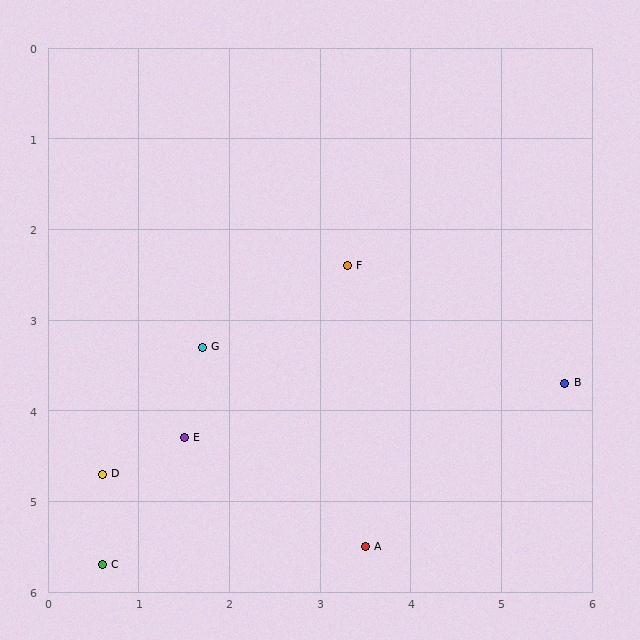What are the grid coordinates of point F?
Point F is at approximately (3.3, 2.4).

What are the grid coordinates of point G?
Point G is at approximately (1.7, 3.3).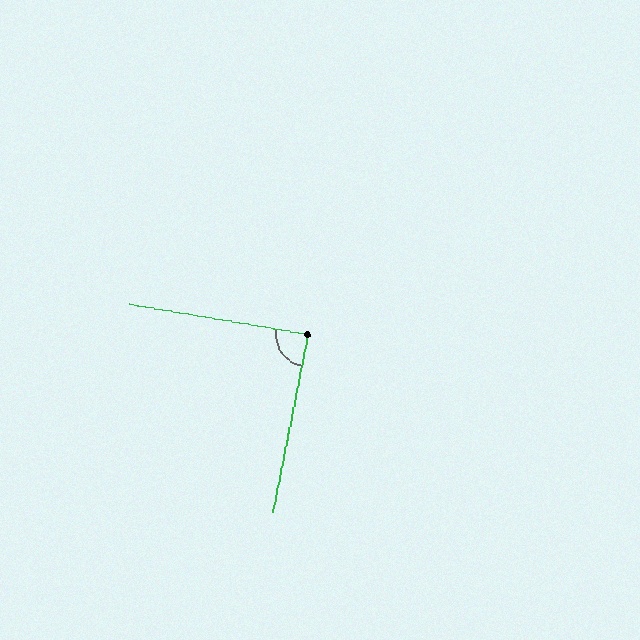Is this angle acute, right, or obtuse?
It is approximately a right angle.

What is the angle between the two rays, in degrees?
Approximately 88 degrees.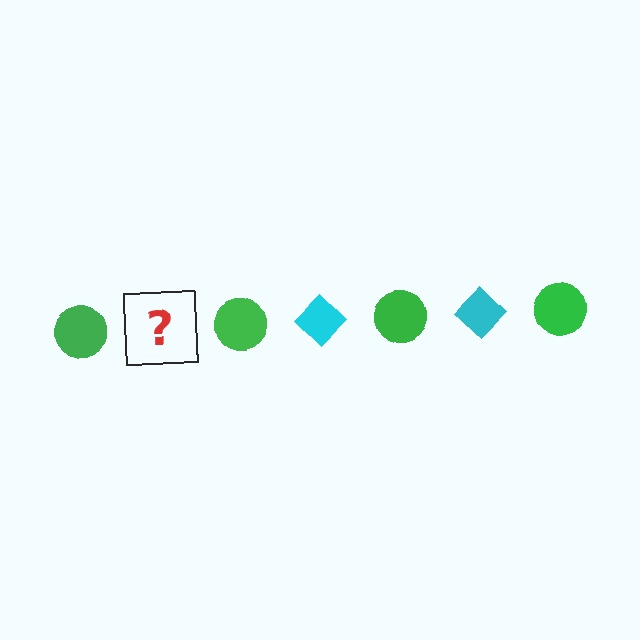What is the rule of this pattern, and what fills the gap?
The rule is that the pattern alternates between green circle and cyan diamond. The gap should be filled with a cyan diamond.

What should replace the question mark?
The question mark should be replaced with a cyan diamond.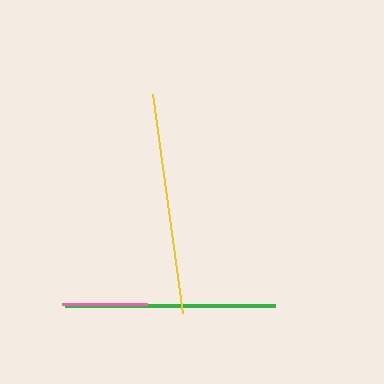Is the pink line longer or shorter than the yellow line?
The yellow line is longer than the pink line.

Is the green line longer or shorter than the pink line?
The green line is longer than the pink line.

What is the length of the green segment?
The green segment is approximately 210 pixels long.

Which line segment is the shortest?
The pink line is the shortest at approximately 85 pixels.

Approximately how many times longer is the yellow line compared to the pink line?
The yellow line is approximately 2.6 times the length of the pink line.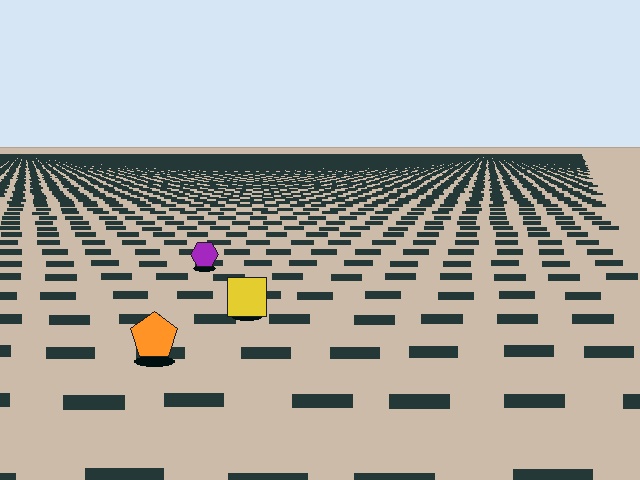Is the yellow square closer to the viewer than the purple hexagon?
Yes. The yellow square is closer — you can tell from the texture gradient: the ground texture is coarser near it.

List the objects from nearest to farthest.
From nearest to farthest: the orange pentagon, the yellow square, the purple hexagon.